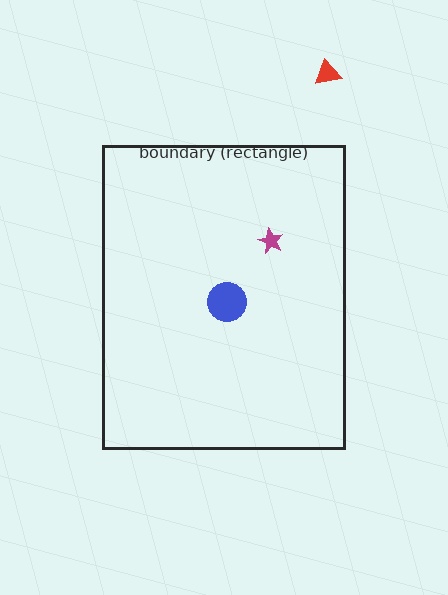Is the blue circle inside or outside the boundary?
Inside.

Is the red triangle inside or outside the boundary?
Outside.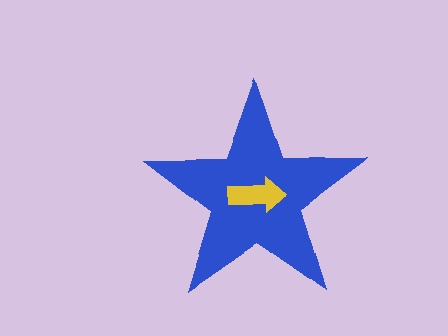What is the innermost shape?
The yellow arrow.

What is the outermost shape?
The blue star.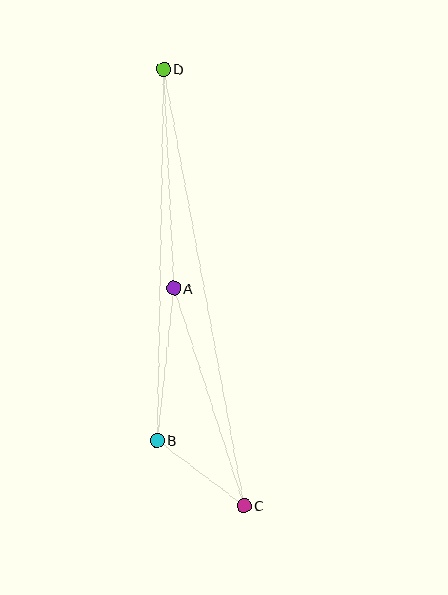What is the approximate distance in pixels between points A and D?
The distance between A and D is approximately 220 pixels.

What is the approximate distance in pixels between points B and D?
The distance between B and D is approximately 371 pixels.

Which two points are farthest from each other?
Points C and D are farthest from each other.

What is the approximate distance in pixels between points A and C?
The distance between A and C is approximately 228 pixels.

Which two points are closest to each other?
Points B and C are closest to each other.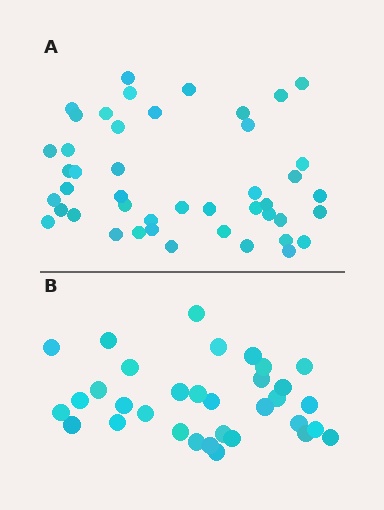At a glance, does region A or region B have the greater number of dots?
Region A (the top region) has more dots.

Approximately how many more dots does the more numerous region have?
Region A has roughly 12 or so more dots than region B.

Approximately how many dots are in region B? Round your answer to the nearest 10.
About 30 dots. (The exact count is 33, which rounds to 30.)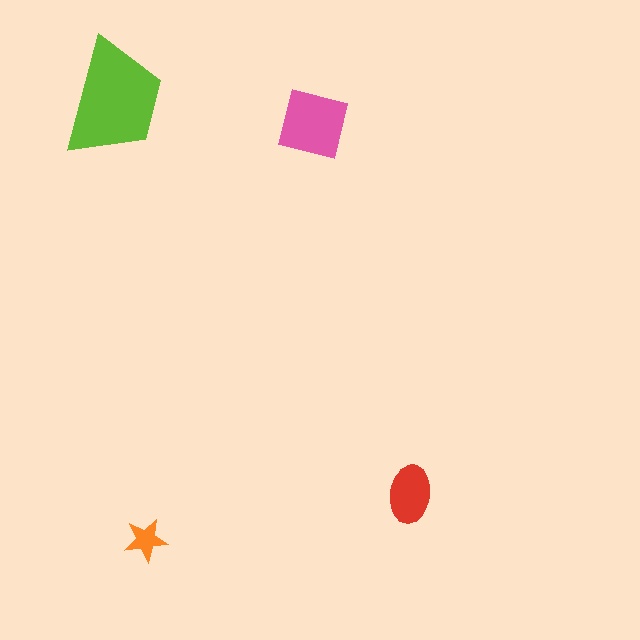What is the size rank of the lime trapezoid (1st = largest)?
1st.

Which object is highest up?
The lime trapezoid is topmost.